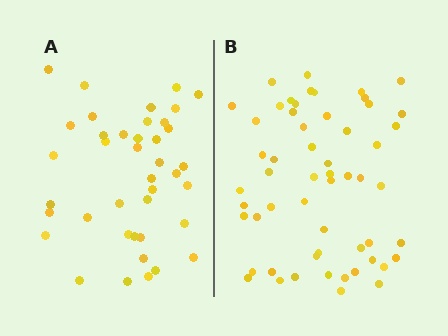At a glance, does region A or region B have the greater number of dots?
Region B (the right region) has more dots.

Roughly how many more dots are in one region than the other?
Region B has approximately 15 more dots than region A.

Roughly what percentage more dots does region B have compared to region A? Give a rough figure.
About 40% more.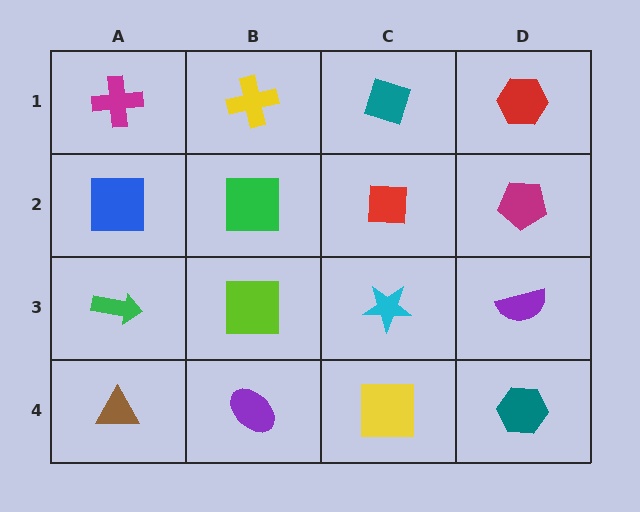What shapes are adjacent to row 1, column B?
A green square (row 2, column B), a magenta cross (row 1, column A), a teal diamond (row 1, column C).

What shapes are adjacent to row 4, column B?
A lime square (row 3, column B), a brown triangle (row 4, column A), a yellow square (row 4, column C).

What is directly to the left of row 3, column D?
A cyan star.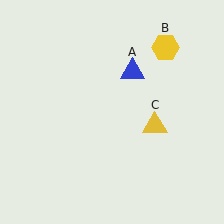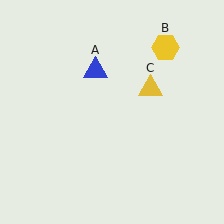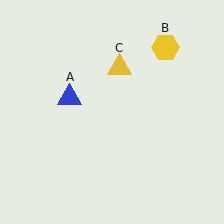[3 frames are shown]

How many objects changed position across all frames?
2 objects changed position: blue triangle (object A), yellow triangle (object C).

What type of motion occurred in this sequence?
The blue triangle (object A), yellow triangle (object C) rotated counterclockwise around the center of the scene.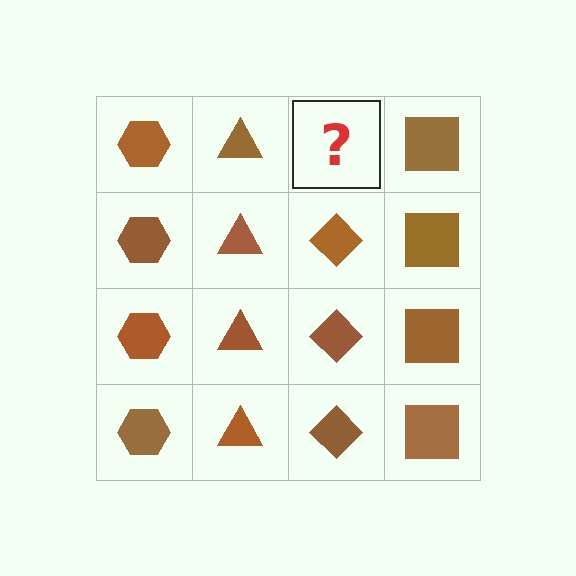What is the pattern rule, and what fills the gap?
The rule is that each column has a consistent shape. The gap should be filled with a brown diamond.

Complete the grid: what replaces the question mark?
The question mark should be replaced with a brown diamond.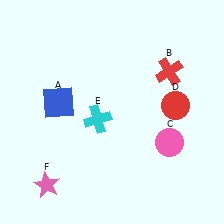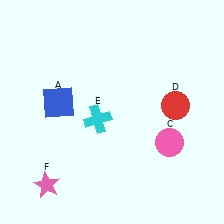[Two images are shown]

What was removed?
The red cross (B) was removed in Image 2.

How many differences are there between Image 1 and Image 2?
There is 1 difference between the two images.